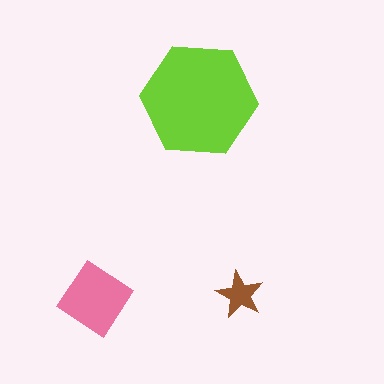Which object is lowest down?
The pink diamond is bottommost.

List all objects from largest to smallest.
The lime hexagon, the pink diamond, the brown star.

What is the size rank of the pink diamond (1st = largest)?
2nd.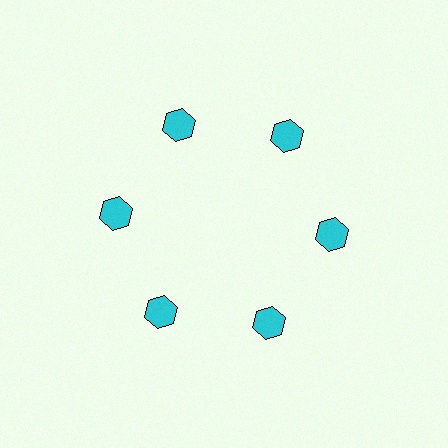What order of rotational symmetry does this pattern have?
This pattern has 6-fold rotational symmetry.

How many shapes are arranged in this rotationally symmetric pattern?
There are 6 shapes, arranged in 6 groups of 1.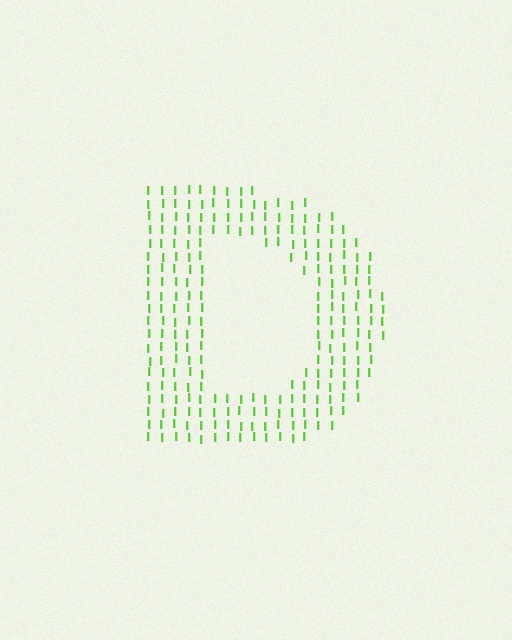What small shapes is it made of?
It is made of small letter I's.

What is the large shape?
The large shape is the letter D.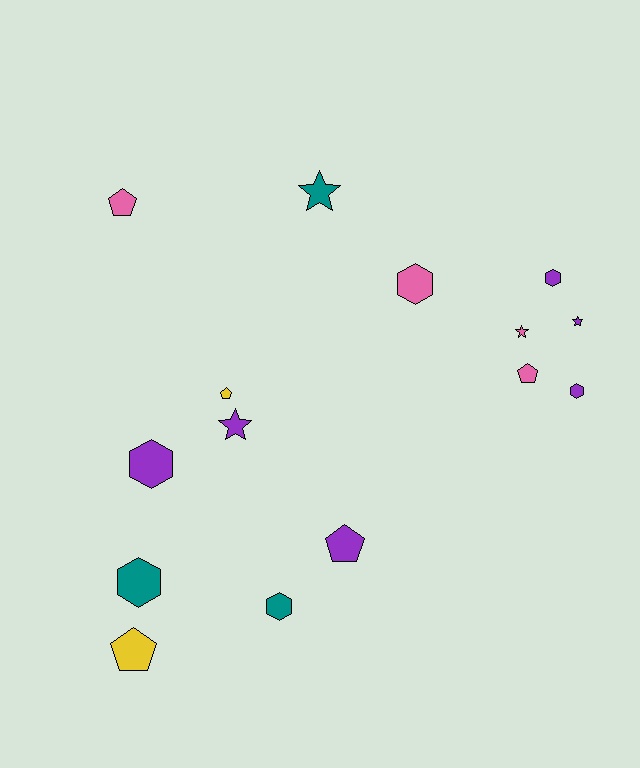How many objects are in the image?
There are 15 objects.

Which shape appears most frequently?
Hexagon, with 6 objects.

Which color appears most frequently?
Purple, with 6 objects.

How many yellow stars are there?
There are no yellow stars.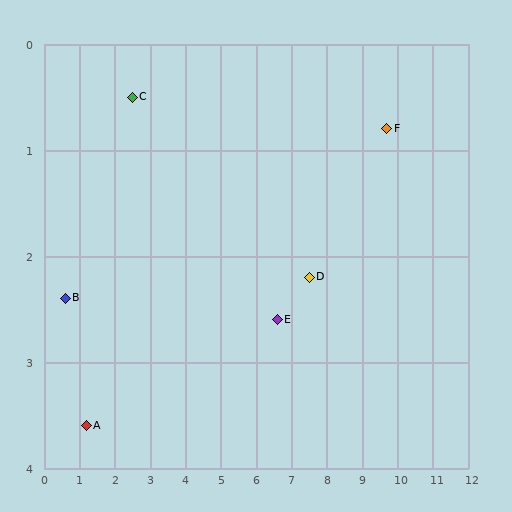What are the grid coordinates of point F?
Point F is at approximately (9.7, 0.8).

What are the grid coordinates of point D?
Point D is at approximately (7.5, 2.2).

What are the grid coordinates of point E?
Point E is at approximately (6.6, 2.6).